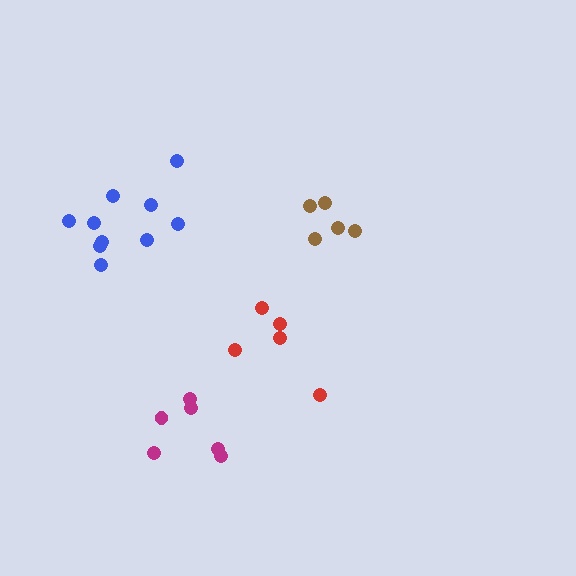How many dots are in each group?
Group 1: 10 dots, Group 2: 5 dots, Group 3: 5 dots, Group 4: 6 dots (26 total).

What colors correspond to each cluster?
The clusters are colored: blue, brown, red, magenta.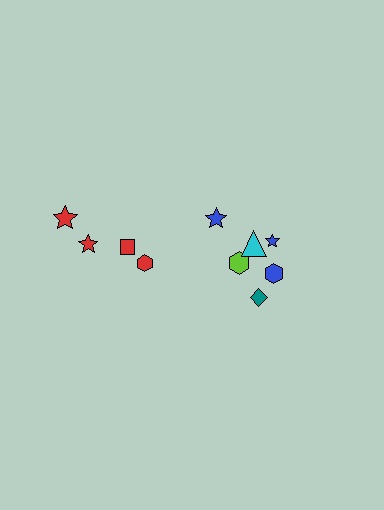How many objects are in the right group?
There are 6 objects.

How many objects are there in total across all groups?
There are 10 objects.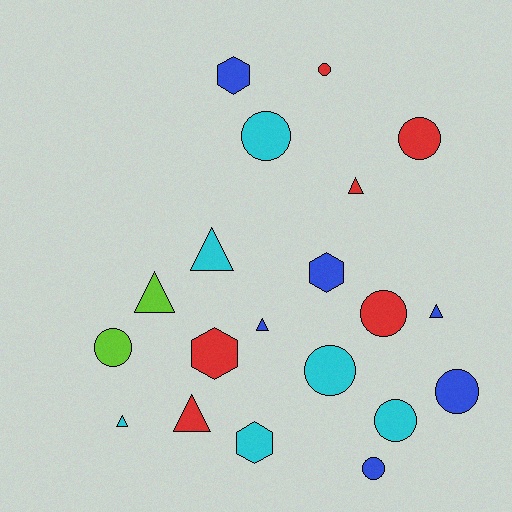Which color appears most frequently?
Blue, with 6 objects.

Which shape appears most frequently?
Circle, with 9 objects.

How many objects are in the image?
There are 20 objects.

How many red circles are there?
There are 3 red circles.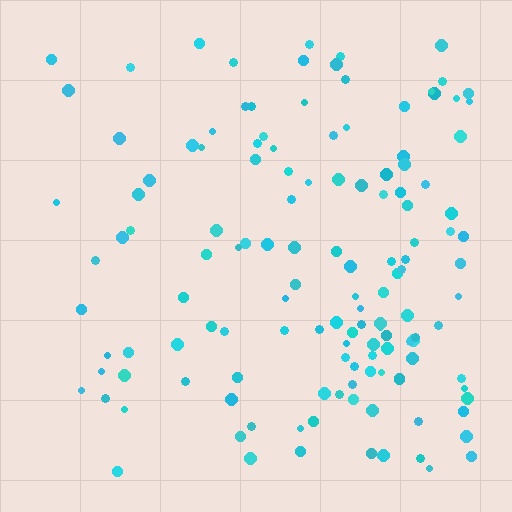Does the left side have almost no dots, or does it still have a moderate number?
Still a moderate number, just noticeably fewer than the right.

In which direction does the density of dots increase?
From left to right, with the right side densest.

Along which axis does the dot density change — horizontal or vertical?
Horizontal.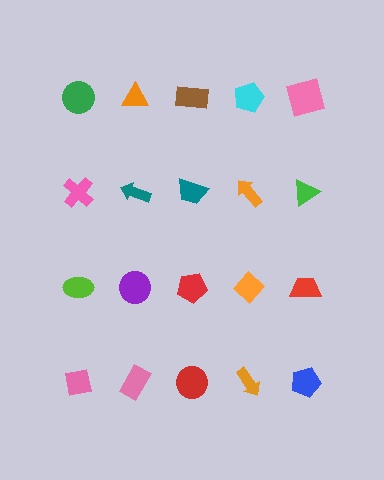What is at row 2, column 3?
A teal trapezoid.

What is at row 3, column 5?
A red trapezoid.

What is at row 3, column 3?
A red pentagon.